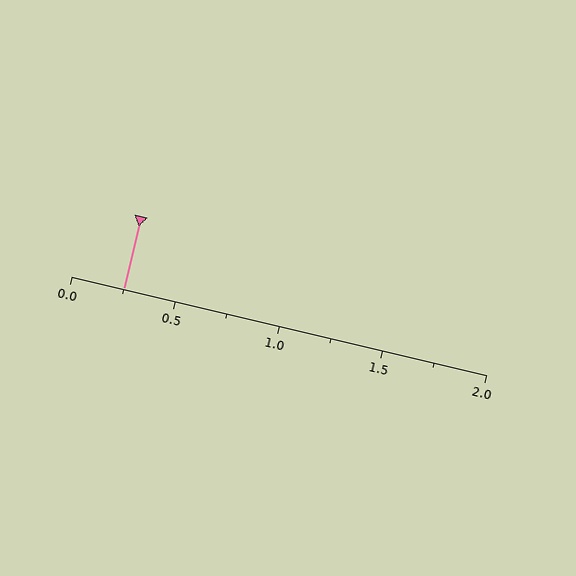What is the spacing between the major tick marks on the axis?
The major ticks are spaced 0.5 apart.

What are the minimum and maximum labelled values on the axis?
The axis runs from 0.0 to 2.0.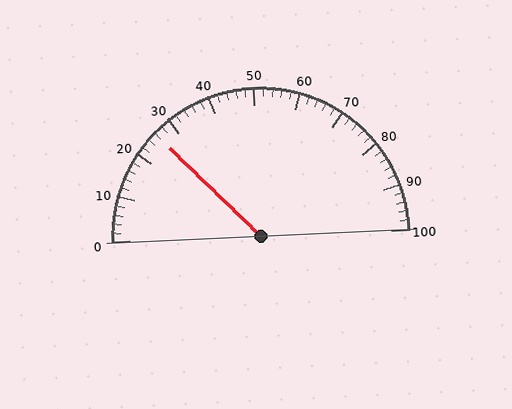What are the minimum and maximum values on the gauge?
The gauge ranges from 0 to 100.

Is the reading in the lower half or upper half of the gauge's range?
The reading is in the lower half of the range (0 to 100).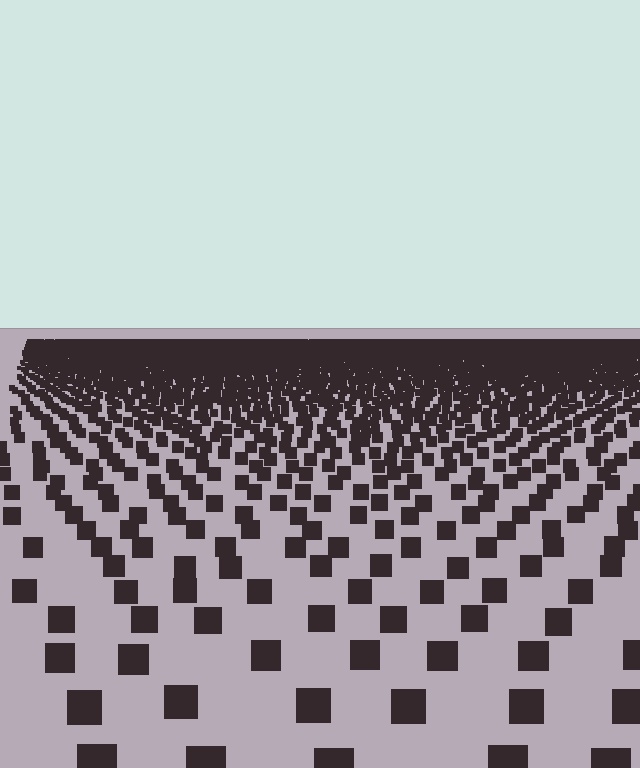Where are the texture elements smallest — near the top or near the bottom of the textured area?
Near the top.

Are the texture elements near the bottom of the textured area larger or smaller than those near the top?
Larger. Near the bottom, elements are closer to the viewer and appear at a bigger on-screen size.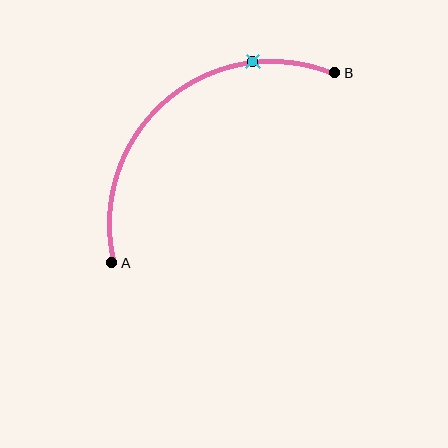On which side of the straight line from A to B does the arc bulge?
The arc bulges above and to the left of the straight line connecting A and B.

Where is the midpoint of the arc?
The arc midpoint is the point on the curve farthest from the straight line joining A and B. It sits above and to the left of that line.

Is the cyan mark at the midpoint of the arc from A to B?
No. The cyan mark lies on the arc but is closer to endpoint B. The arc midpoint would be at the point on the curve equidistant along the arc from both A and B.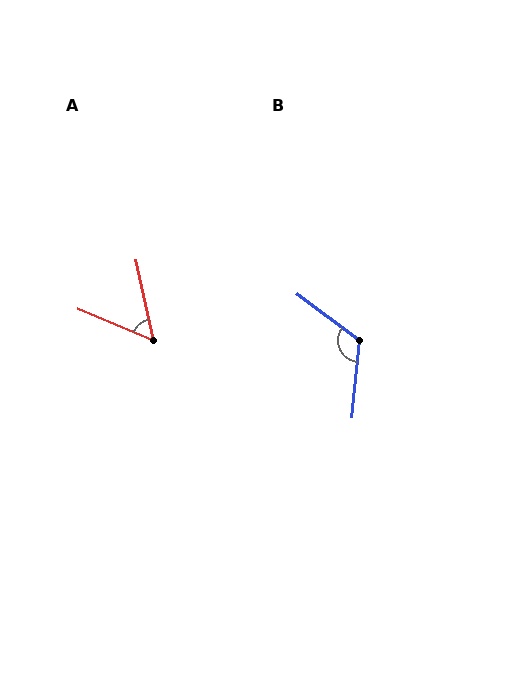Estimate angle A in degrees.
Approximately 55 degrees.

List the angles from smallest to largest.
A (55°), B (121°).